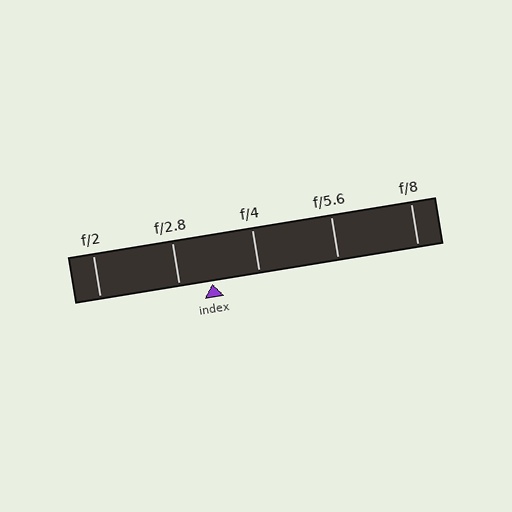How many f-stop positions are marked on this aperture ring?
There are 5 f-stop positions marked.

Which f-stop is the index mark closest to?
The index mark is closest to f/2.8.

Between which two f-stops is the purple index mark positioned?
The index mark is between f/2.8 and f/4.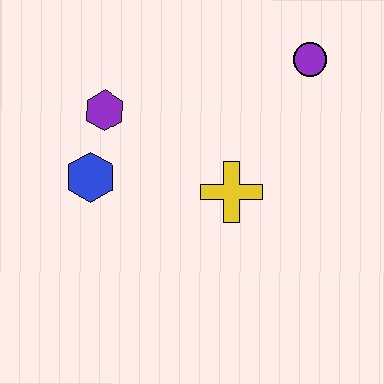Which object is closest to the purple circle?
The yellow cross is closest to the purple circle.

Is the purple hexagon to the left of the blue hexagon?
No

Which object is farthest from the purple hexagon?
The purple circle is farthest from the purple hexagon.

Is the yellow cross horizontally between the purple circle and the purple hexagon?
Yes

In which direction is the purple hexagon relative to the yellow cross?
The purple hexagon is to the left of the yellow cross.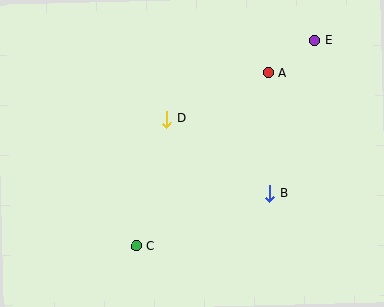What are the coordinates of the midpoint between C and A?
The midpoint between C and A is at (202, 160).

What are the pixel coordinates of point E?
Point E is at (315, 40).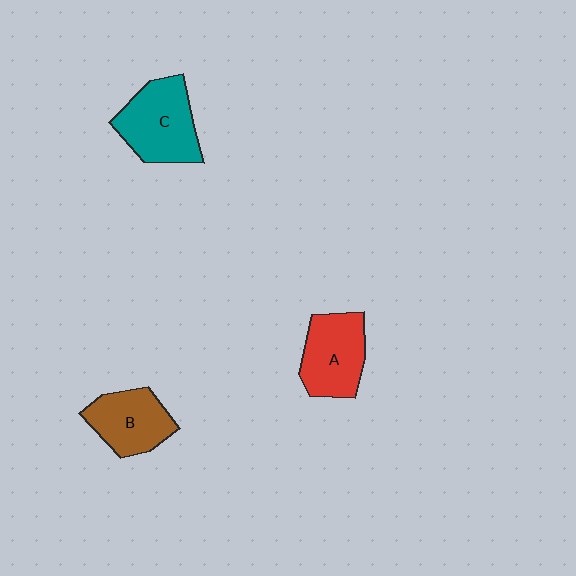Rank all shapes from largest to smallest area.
From largest to smallest: C (teal), A (red), B (brown).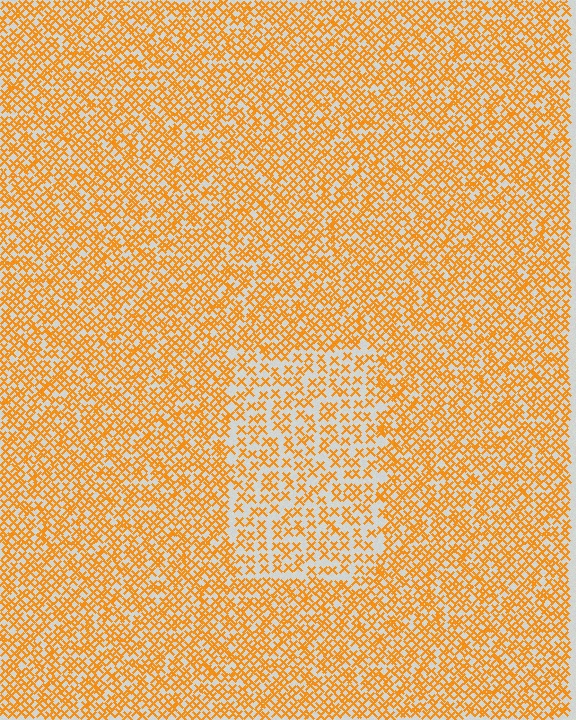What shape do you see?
I see a rectangle.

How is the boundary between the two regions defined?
The boundary is defined by a change in element density (approximately 1.8x ratio). All elements are the same color, size, and shape.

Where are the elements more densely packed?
The elements are more densely packed outside the rectangle boundary.